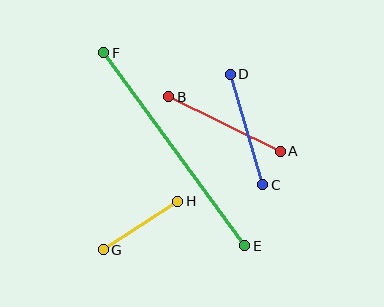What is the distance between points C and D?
The distance is approximately 115 pixels.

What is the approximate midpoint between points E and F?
The midpoint is at approximately (174, 149) pixels.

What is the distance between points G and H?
The distance is approximately 89 pixels.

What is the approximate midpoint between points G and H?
The midpoint is at approximately (140, 226) pixels.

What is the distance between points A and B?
The distance is approximately 124 pixels.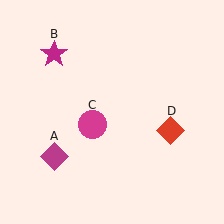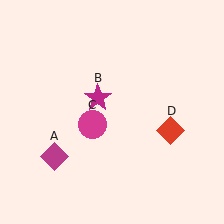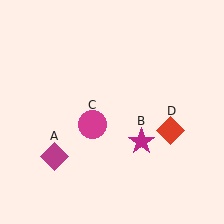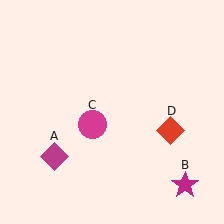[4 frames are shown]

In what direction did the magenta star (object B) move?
The magenta star (object B) moved down and to the right.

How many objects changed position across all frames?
1 object changed position: magenta star (object B).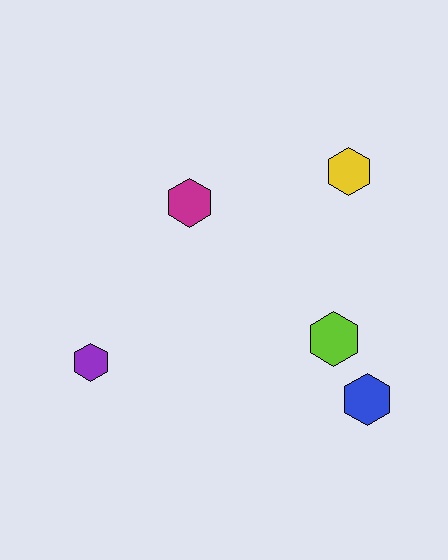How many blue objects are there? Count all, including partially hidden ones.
There is 1 blue object.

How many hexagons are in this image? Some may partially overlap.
There are 5 hexagons.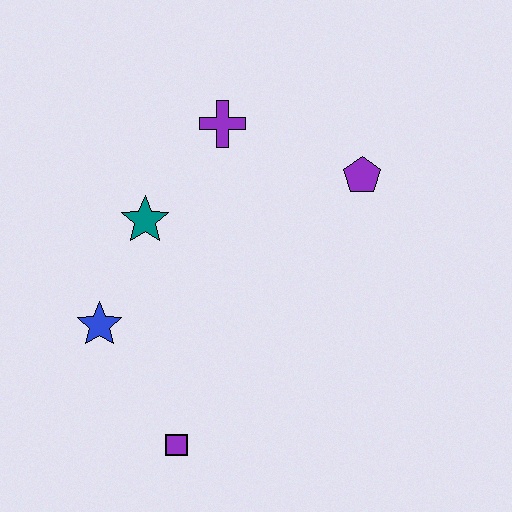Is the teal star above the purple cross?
No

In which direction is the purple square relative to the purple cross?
The purple square is below the purple cross.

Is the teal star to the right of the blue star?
Yes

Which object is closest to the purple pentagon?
The purple cross is closest to the purple pentagon.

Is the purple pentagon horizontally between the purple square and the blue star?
No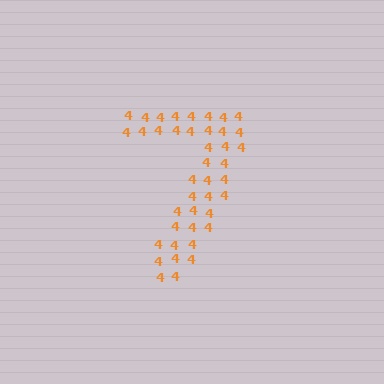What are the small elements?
The small elements are digit 4's.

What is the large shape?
The large shape is the digit 7.